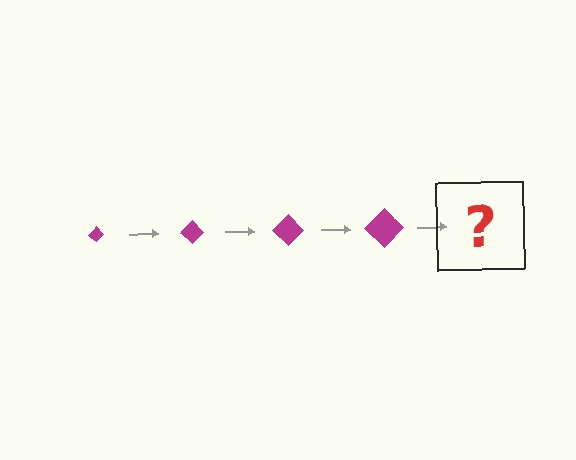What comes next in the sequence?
The next element should be a magenta diamond, larger than the previous one.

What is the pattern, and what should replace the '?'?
The pattern is that the diamond gets progressively larger each step. The '?' should be a magenta diamond, larger than the previous one.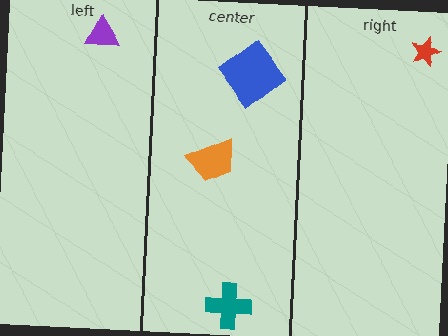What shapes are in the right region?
The red star.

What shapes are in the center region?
The orange trapezoid, the teal cross, the blue diamond.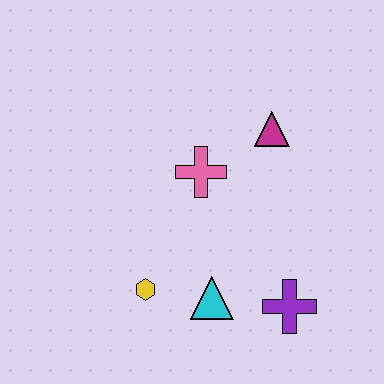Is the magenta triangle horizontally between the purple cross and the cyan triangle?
Yes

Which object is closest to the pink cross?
The magenta triangle is closest to the pink cross.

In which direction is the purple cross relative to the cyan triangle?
The purple cross is to the right of the cyan triangle.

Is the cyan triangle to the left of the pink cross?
No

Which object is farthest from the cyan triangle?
The magenta triangle is farthest from the cyan triangle.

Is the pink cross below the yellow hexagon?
No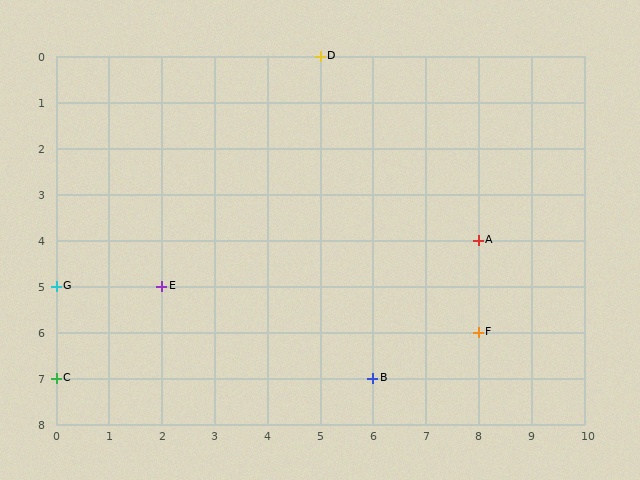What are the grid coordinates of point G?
Point G is at grid coordinates (0, 5).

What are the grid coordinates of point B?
Point B is at grid coordinates (6, 7).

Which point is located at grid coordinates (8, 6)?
Point F is at (8, 6).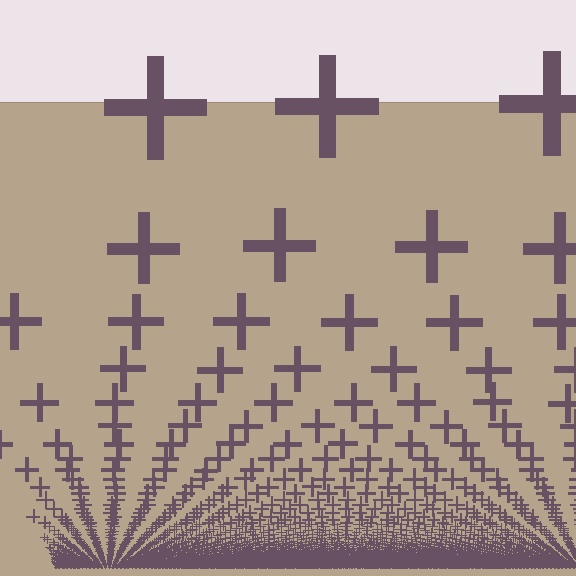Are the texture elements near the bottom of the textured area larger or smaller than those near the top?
Smaller. The gradient is inverted — elements near the bottom are smaller and denser.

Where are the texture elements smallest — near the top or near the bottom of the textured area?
Near the bottom.